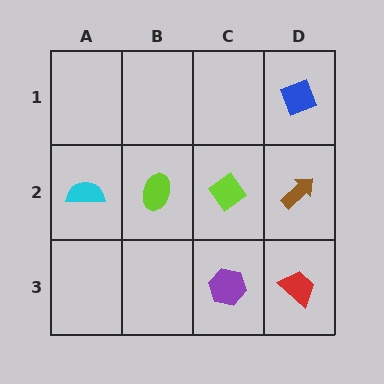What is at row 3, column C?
A purple hexagon.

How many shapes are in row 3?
2 shapes.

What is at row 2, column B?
A lime ellipse.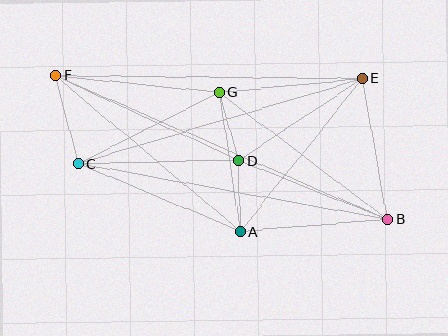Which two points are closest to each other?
Points A and D are closest to each other.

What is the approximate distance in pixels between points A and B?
The distance between A and B is approximately 148 pixels.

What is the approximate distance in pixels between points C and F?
The distance between C and F is approximately 91 pixels.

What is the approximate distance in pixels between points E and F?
The distance between E and F is approximately 307 pixels.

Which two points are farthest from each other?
Points B and F are farthest from each other.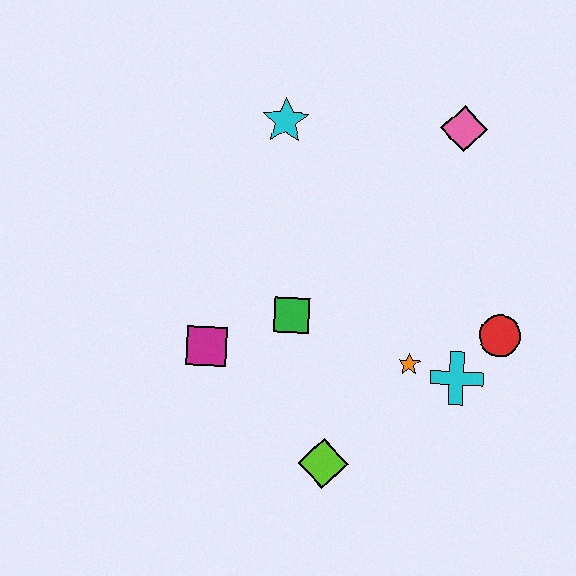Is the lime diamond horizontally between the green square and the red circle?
Yes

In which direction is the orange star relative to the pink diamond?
The orange star is below the pink diamond.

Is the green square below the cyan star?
Yes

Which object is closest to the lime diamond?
The orange star is closest to the lime diamond.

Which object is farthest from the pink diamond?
The lime diamond is farthest from the pink diamond.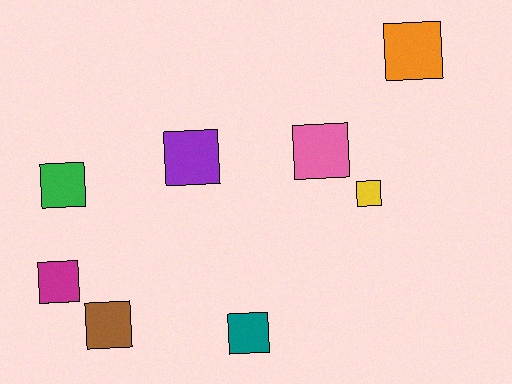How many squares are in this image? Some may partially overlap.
There are 8 squares.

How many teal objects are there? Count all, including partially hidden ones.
There is 1 teal object.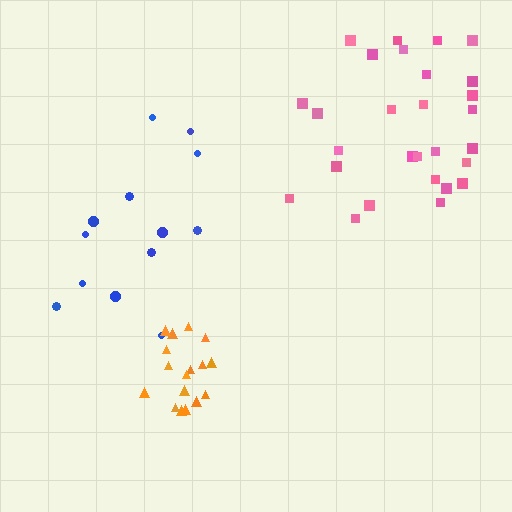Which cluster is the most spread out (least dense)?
Blue.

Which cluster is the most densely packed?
Orange.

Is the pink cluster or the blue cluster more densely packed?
Pink.